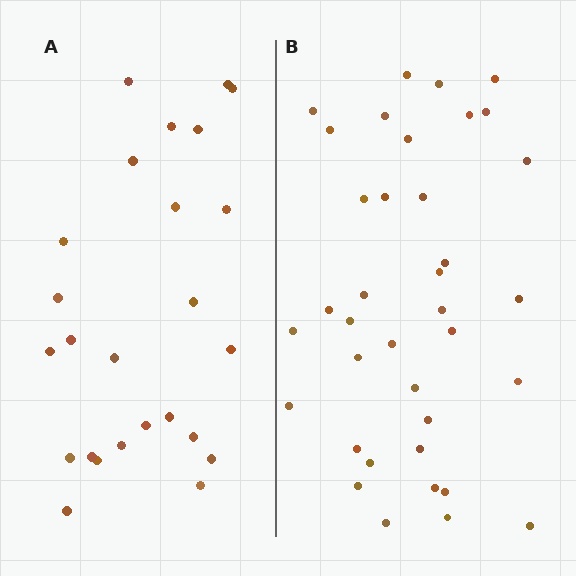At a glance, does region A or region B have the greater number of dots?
Region B (the right region) has more dots.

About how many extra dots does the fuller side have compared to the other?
Region B has roughly 12 or so more dots than region A.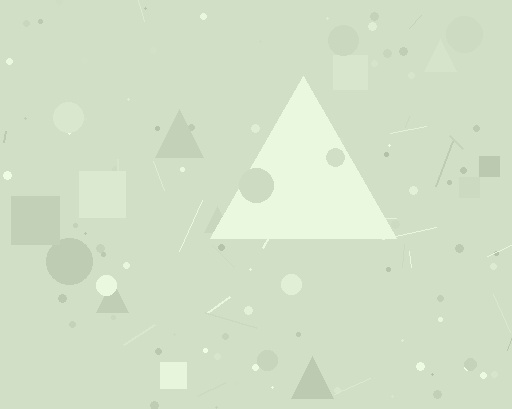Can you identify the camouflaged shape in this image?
The camouflaged shape is a triangle.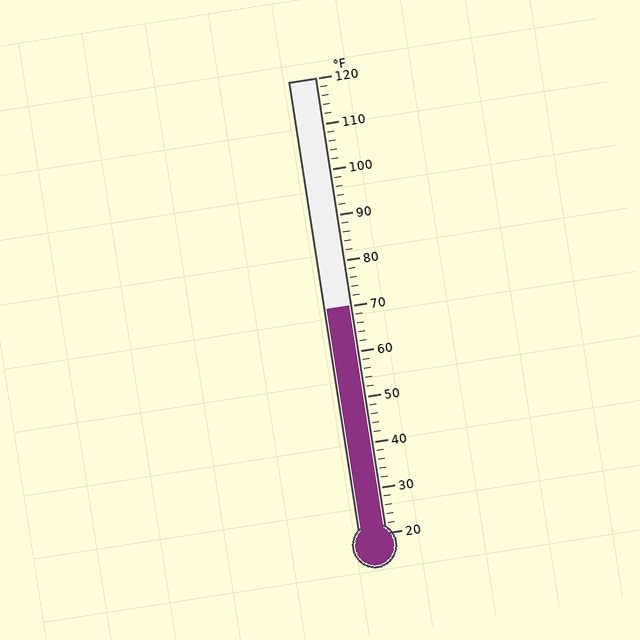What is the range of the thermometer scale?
The thermometer scale ranges from 20°F to 120°F.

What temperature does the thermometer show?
The thermometer shows approximately 70°F.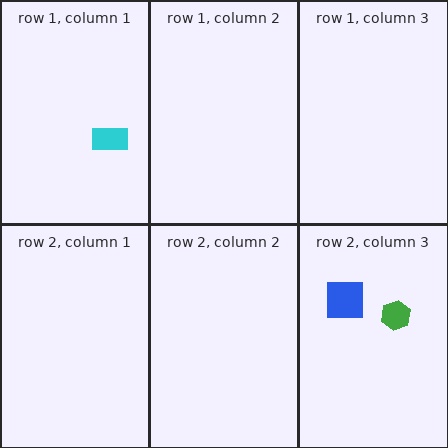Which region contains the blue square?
The row 2, column 3 region.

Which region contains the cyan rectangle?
The row 1, column 1 region.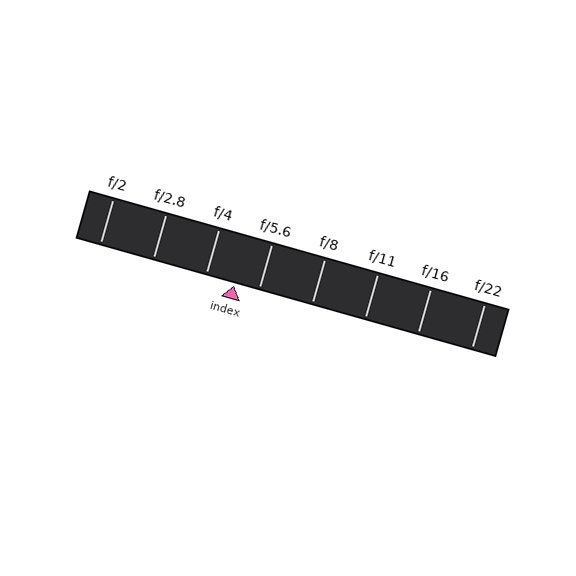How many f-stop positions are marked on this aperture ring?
There are 8 f-stop positions marked.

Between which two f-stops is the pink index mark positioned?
The index mark is between f/4 and f/5.6.